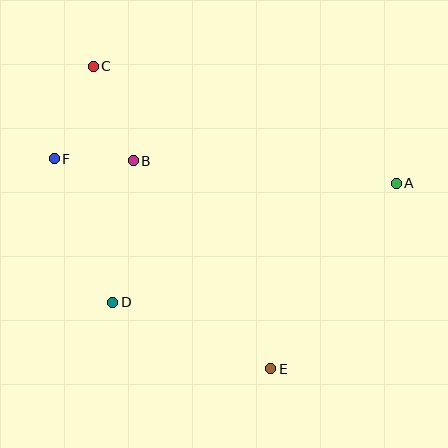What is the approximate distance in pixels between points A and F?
The distance between A and F is approximately 343 pixels.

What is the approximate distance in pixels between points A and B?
The distance between A and B is approximately 264 pixels.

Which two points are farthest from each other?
Points C and E are farthest from each other.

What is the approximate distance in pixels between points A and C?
The distance between A and C is approximately 325 pixels.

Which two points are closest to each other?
Points B and F are closest to each other.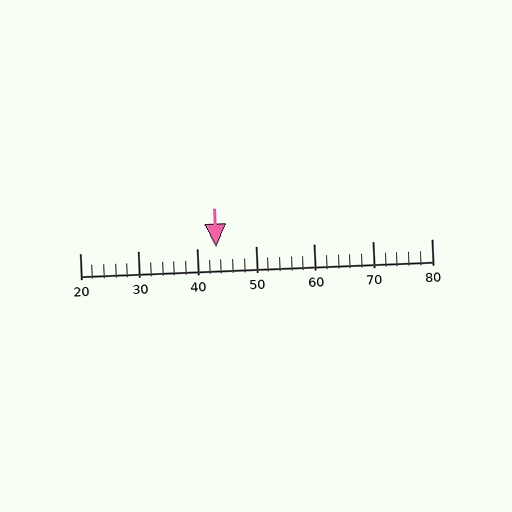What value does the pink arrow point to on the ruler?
The pink arrow points to approximately 43.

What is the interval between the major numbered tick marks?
The major tick marks are spaced 10 units apart.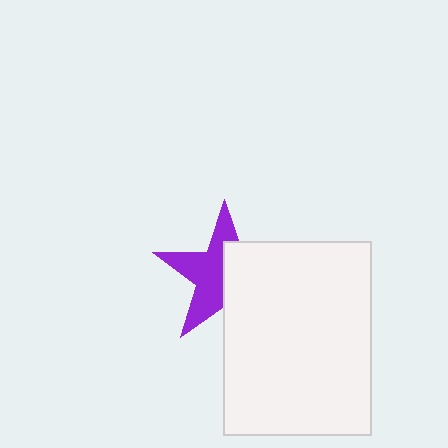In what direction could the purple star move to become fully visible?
The purple star could move left. That would shift it out from behind the white rectangle entirely.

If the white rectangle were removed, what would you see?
You would see the complete purple star.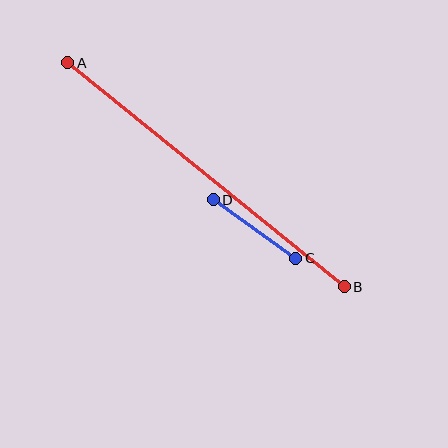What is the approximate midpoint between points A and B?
The midpoint is at approximately (206, 175) pixels.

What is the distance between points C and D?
The distance is approximately 101 pixels.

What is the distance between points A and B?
The distance is approximately 356 pixels.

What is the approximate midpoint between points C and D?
The midpoint is at approximately (254, 229) pixels.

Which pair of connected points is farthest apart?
Points A and B are farthest apart.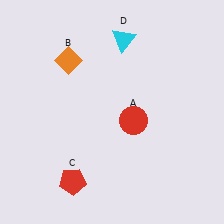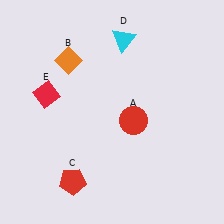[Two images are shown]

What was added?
A red diamond (E) was added in Image 2.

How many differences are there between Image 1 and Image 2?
There is 1 difference between the two images.